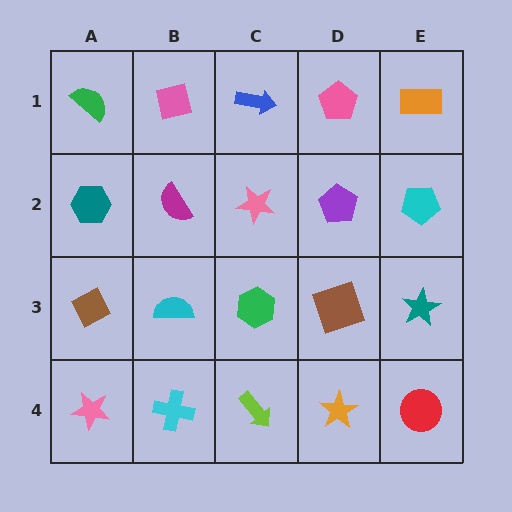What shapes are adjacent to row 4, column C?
A green hexagon (row 3, column C), a cyan cross (row 4, column B), an orange star (row 4, column D).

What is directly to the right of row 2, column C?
A purple pentagon.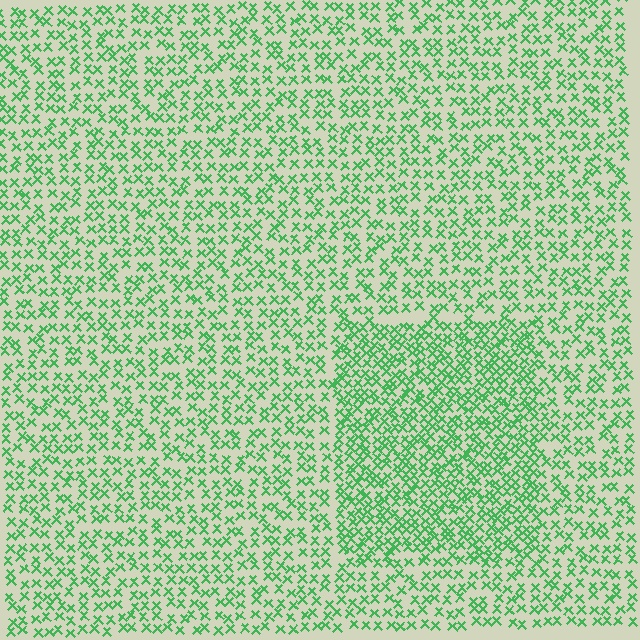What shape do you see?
I see a rectangle.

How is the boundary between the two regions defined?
The boundary is defined by a change in element density (approximately 1.7x ratio). All elements are the same color, size, and shape.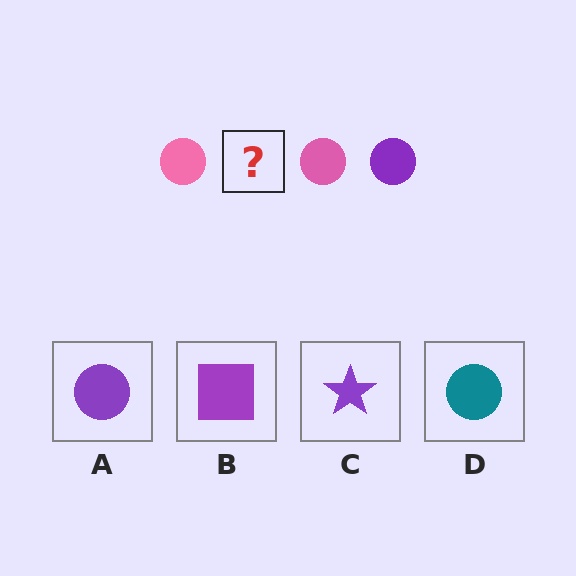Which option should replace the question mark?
Option A.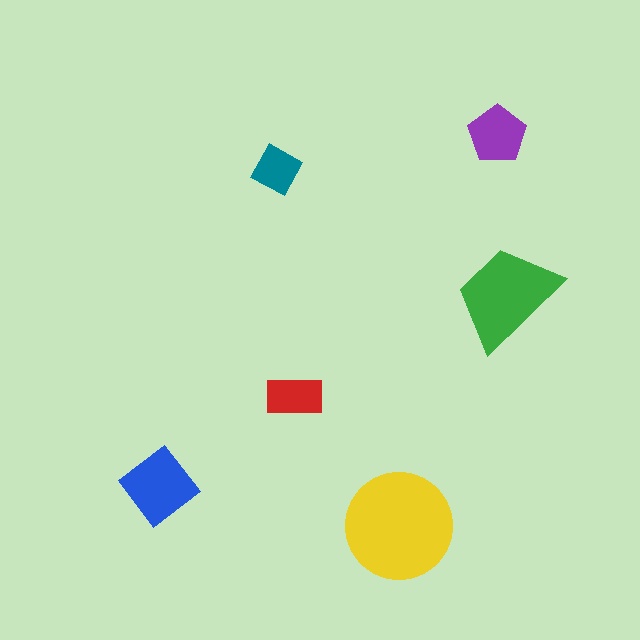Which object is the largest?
The yellow circle.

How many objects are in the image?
There are 6 objects in the image.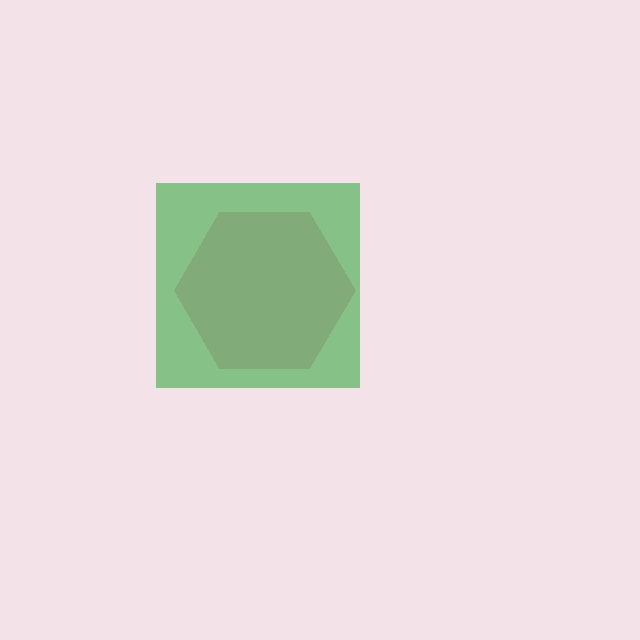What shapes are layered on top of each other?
The layered shapes are: a pink hexagon, a green square.